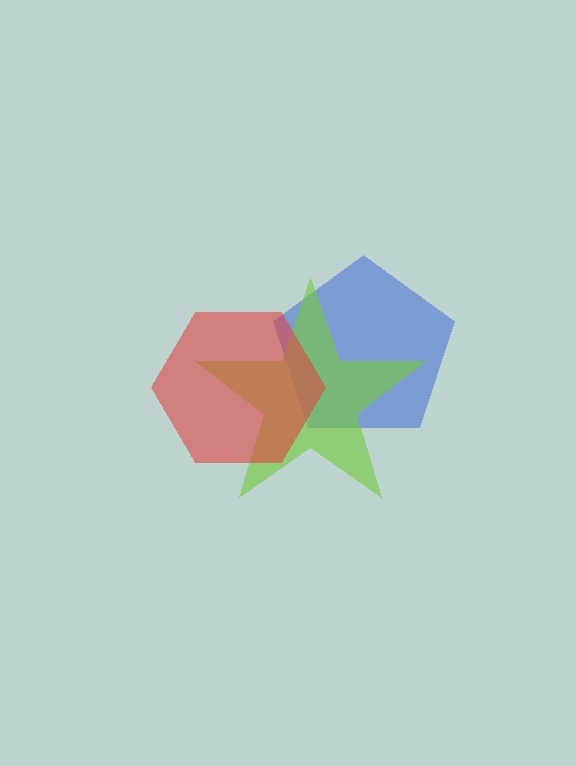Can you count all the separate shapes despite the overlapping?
Yes, there are 3 separate shapes.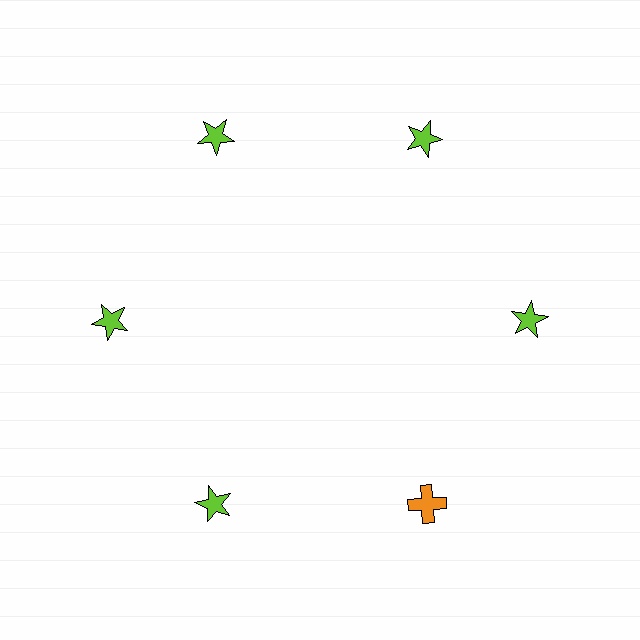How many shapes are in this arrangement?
There are 6 shapes arranged in a ring pattern.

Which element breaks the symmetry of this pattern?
The orange cross at roughly the 5 o'clock position breaks the symmetry. All other shapes are lime stars.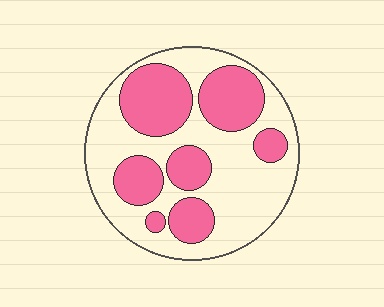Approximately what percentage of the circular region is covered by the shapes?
Approximately 40%.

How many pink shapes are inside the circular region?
7.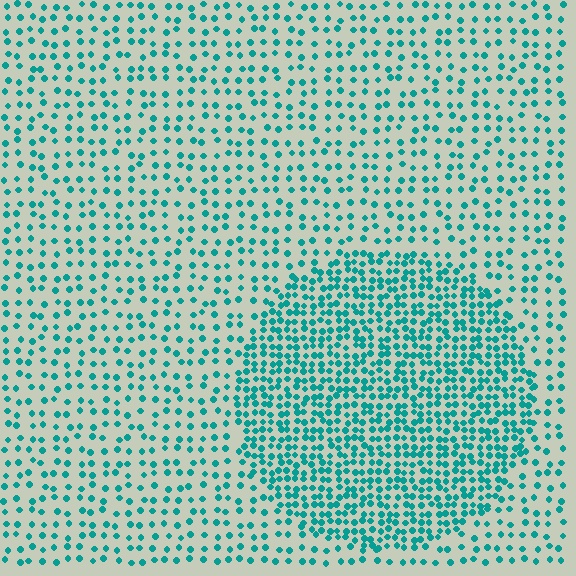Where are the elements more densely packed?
The elements are more densely packed inside the circle boundary.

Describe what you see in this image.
The image contains small teal elements arranged at two different densities. A circle-shaped region is visible where the elements are more densely packed than the surrounding area.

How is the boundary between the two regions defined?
The boundary is defined by a change in element density (approximately 2.2x ratio). All elements are the same color, size, and shape.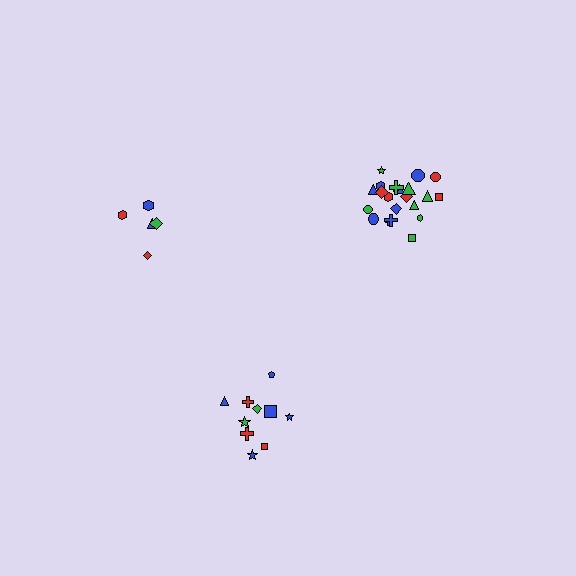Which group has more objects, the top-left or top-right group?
The top-right group.